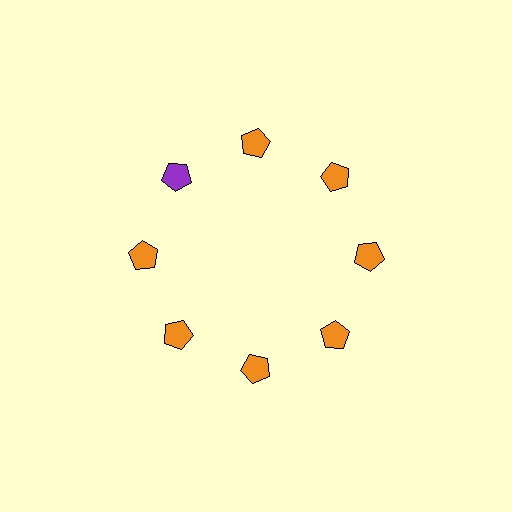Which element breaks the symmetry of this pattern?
The purple pentagon at roughly the 10 o'clock position breaks the symmetry. All other shapes are orange pentagons.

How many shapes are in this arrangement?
There are 8 shapes arranged in a ring pattern.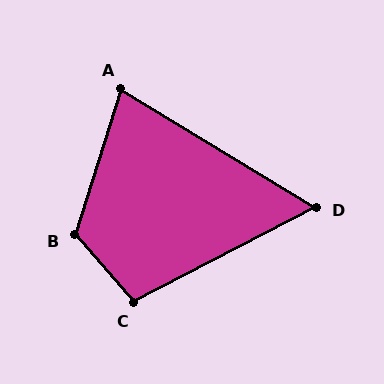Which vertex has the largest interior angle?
B, at approximately 121 degrees.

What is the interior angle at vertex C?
Approximately 104 degrees (obtuse).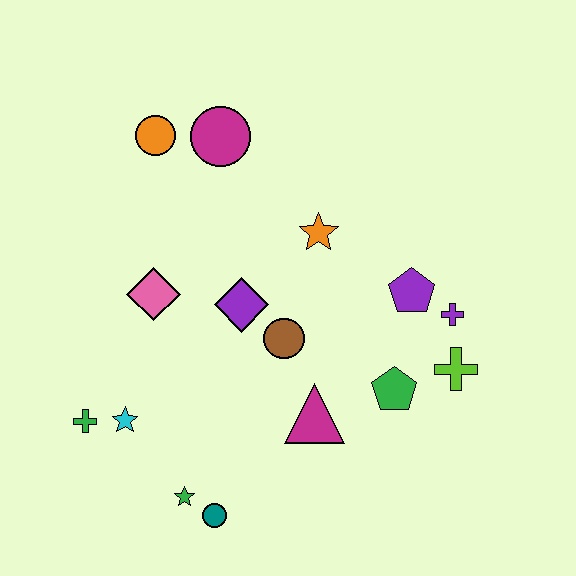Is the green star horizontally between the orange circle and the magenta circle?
Yes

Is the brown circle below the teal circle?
No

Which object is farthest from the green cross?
The purple cross is farthest from the green cross.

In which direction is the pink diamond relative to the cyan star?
The pink diamond is above the cyan star.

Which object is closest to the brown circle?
The purple diamond is closest to the brown circle.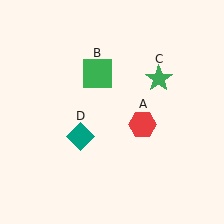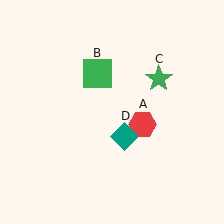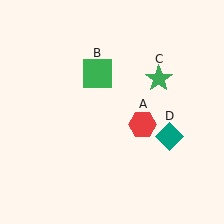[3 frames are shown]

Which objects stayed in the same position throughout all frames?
Red hexagon (object A) and green square (object B) and green star (object C) remained stationary.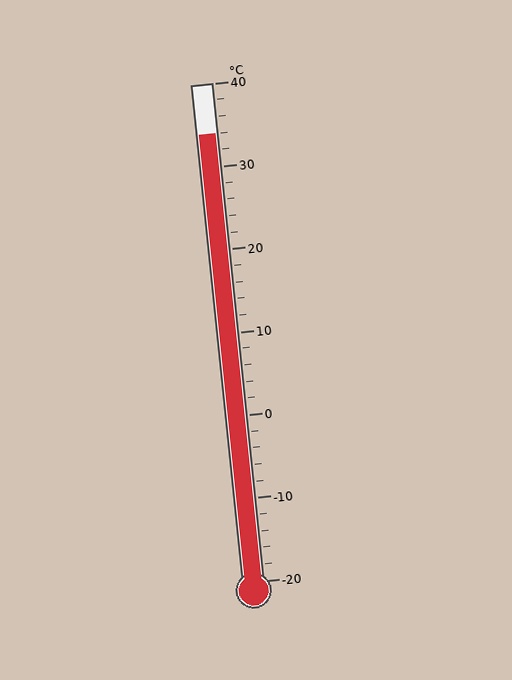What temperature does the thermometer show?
The thermometer shows approximately 34°C.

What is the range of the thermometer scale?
The thermometer scale ranges from -20°C to 40°C.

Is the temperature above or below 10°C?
The temperature is above 10°C.